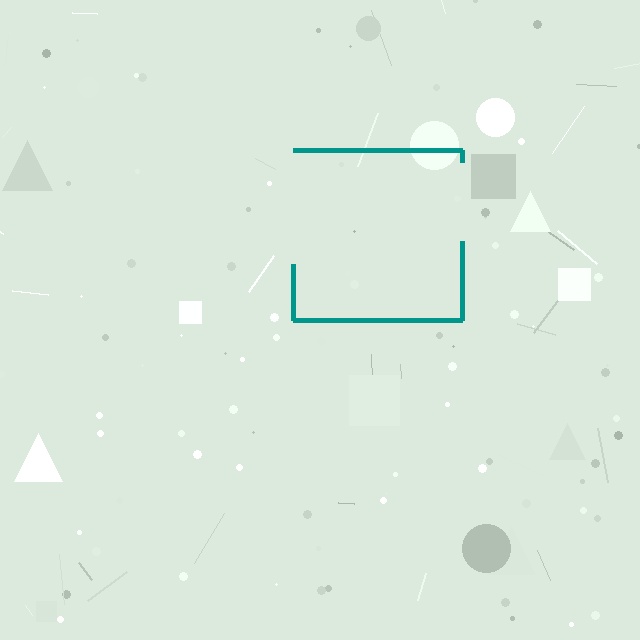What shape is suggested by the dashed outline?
The dashed outline suggests a square.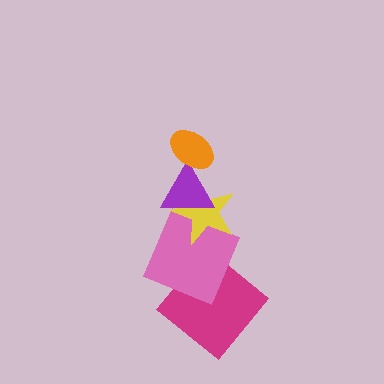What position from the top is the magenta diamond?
The magenta diamond is 5th from the top.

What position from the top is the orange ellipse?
The orange ellipse is 1st from the top.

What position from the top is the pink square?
The pink square is 4th from the top.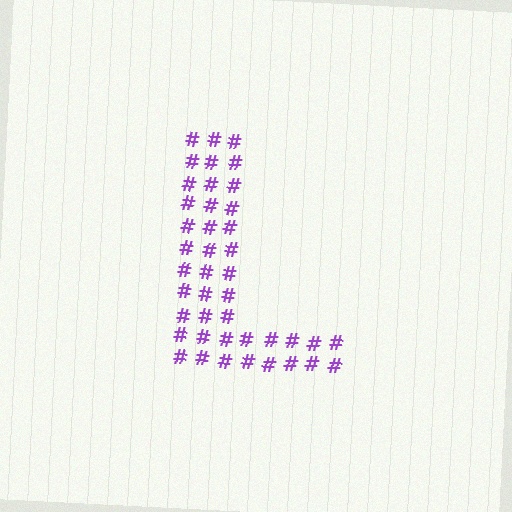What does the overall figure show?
The overall figure shows the letter L.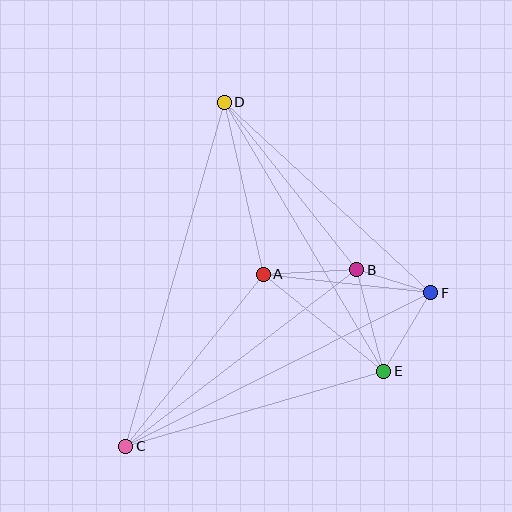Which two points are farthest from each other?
Points C and D are farthest from each other.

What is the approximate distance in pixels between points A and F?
The distance between A and F is approximately 169 pixels.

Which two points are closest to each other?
Points B and F are closest to each other.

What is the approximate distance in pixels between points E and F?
The distance between E and F is approximately 92 pixels.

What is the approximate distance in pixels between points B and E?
The distance between B and E is approximately 105 pixels.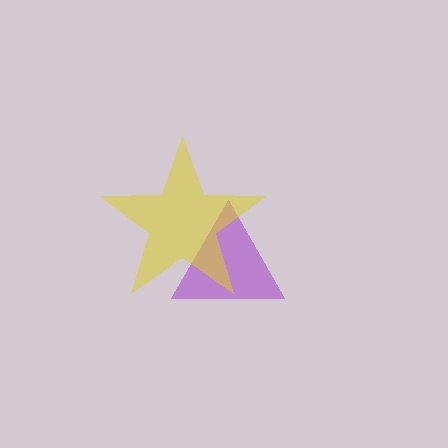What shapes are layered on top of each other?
The layered shapes are: a purple triangle, a yellow star.